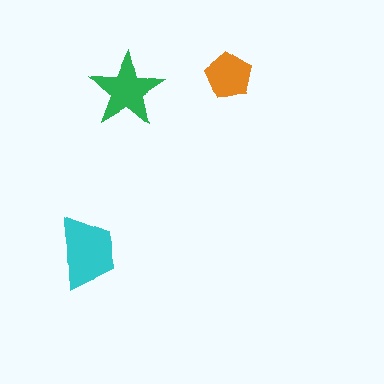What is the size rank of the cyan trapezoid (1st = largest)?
1st.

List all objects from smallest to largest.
The orange pentagon, the green star, the cyan trapezoid.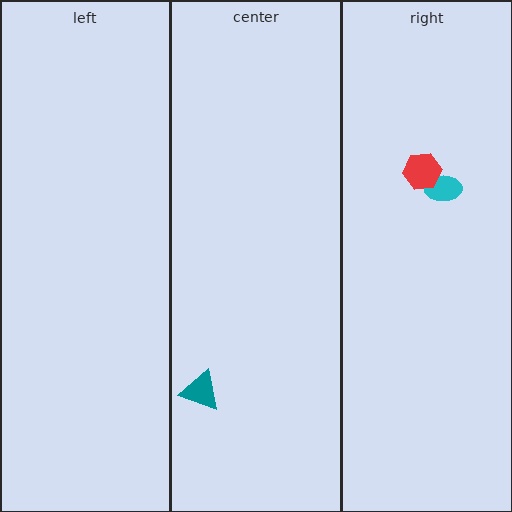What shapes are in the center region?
The teal triangle.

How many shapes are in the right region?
2.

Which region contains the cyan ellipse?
The right region.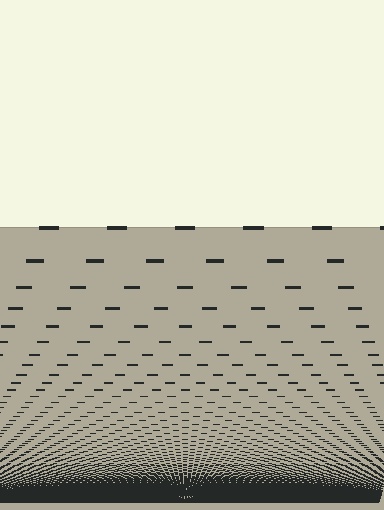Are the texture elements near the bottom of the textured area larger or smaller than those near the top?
Smaller. The gradient is inverted — elements near the bottom are smaller and denser.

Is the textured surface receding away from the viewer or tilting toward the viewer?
The surface appears to tilt toward the viewer. Texture elements get larger and sparser toward the top.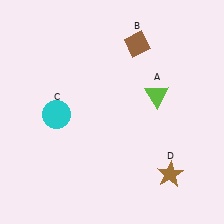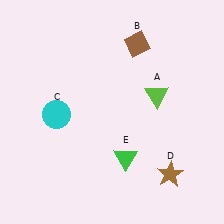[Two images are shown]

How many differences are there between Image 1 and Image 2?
There is 1 difference between the two images.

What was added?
A green triangle (E) was added in Image 2.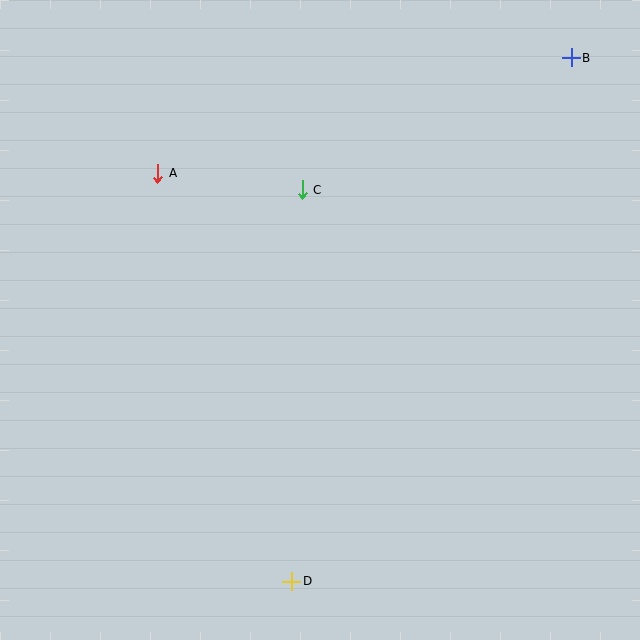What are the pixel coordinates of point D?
Point D is at (292, 581).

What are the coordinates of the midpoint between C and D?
The midpoint between C and D is at (297, 385).